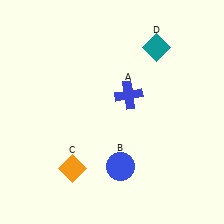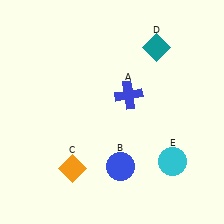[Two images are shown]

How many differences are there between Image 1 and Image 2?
There is 1 difference between the two images.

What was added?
A cyan circle (E) was added in Image 2.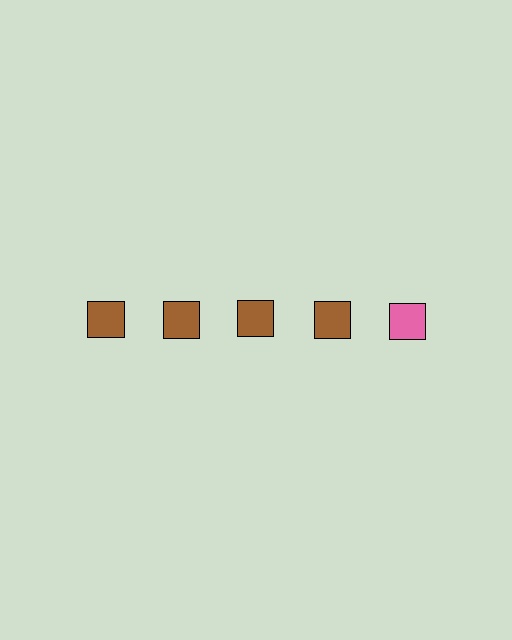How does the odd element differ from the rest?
It has a different color: pink instead of brown.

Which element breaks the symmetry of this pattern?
The pink square in the top row, rightmost column breaks the symmetry. All other shapes are brown squares.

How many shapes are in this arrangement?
There are 5 shapes arranged in a grid pattern.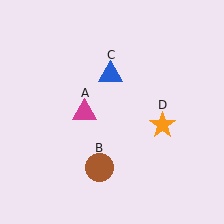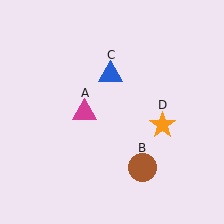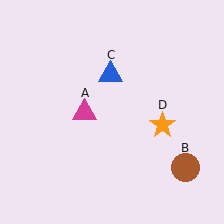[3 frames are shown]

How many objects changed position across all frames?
1 object changed position: brown circle (object B).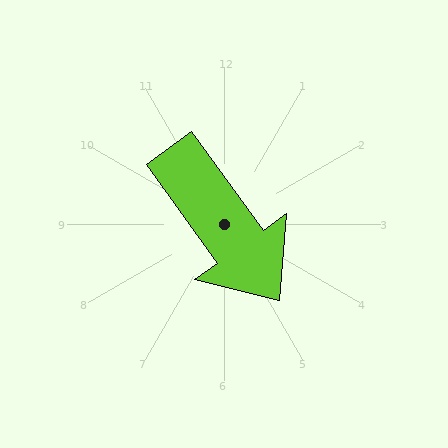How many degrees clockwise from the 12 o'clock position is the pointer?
Approximately 144 degrees.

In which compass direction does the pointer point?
Southeast.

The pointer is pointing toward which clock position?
Roughly 5 o'clock.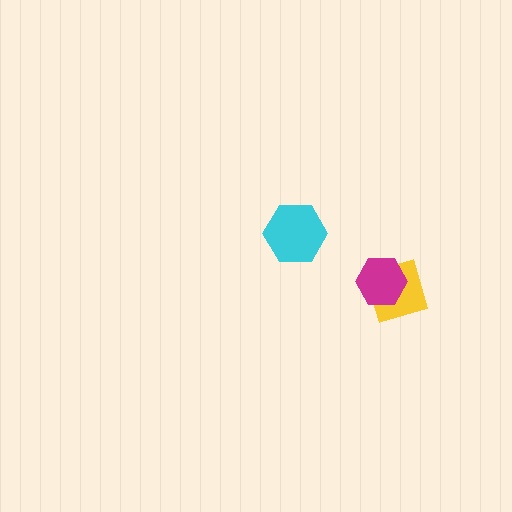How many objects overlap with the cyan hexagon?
0 objects overlap with the cyan hexagon.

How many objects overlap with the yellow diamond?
1 object overlaps with the yellow diamond.